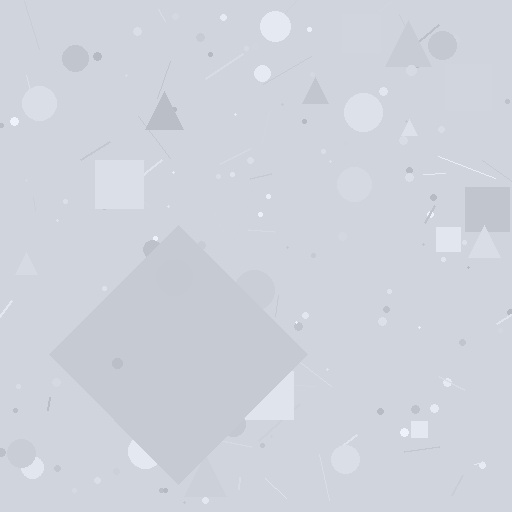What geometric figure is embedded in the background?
A diamond is embedded in the background.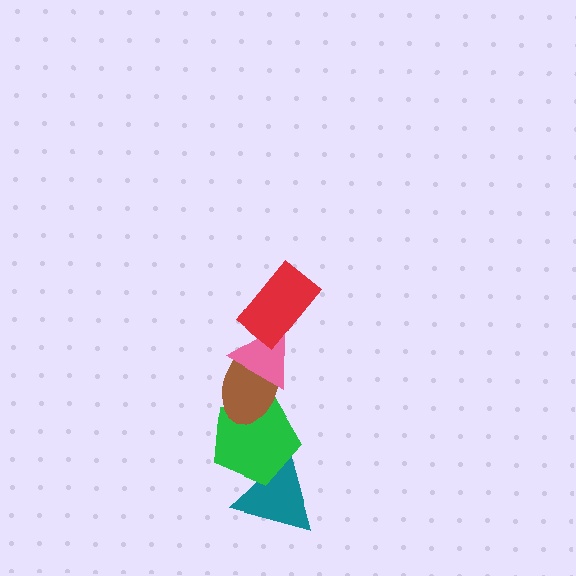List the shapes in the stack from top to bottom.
From top to bottom: the red rectangle, the pink triangle, the brown ellipse, the green pentagon, the teal triangle.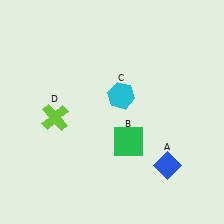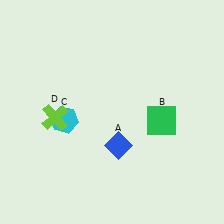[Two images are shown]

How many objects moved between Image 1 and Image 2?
3 objects moved between the two images.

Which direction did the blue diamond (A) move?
The blue diamond (A) moved left.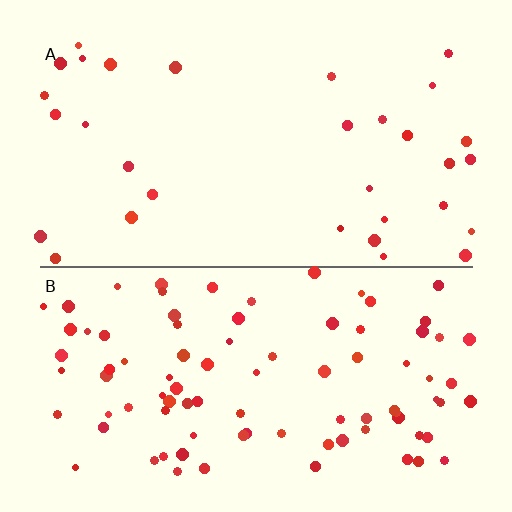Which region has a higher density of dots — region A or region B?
B (the bottom).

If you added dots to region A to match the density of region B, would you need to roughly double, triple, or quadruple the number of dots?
Approximately triple.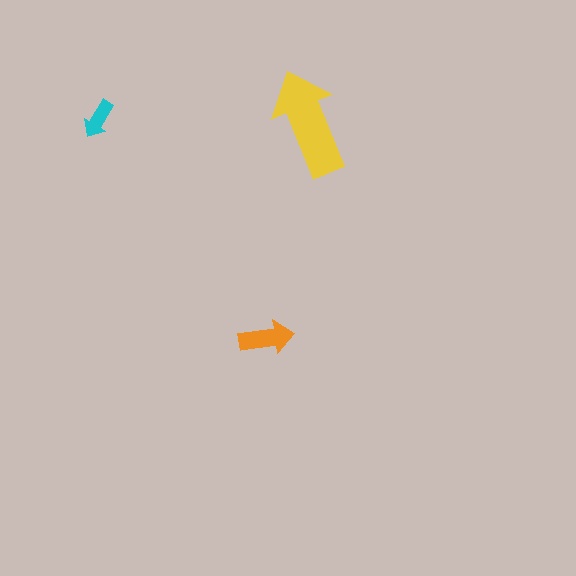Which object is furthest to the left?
The cyan arrow is leftmost.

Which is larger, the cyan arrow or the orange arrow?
The orange one.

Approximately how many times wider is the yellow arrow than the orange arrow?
About 2 times wider.